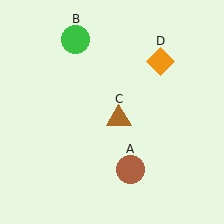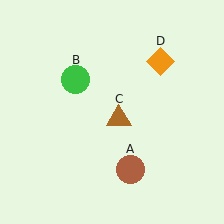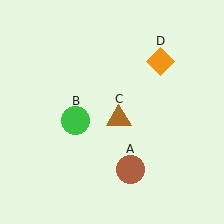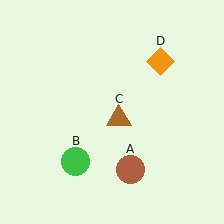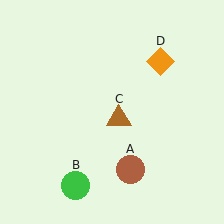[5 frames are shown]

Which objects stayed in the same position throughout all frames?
Brown circle (object A) and brown triangle (object C) and orange diamond (object D) remained stationary.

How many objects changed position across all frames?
1 object changed position: green circle (object B).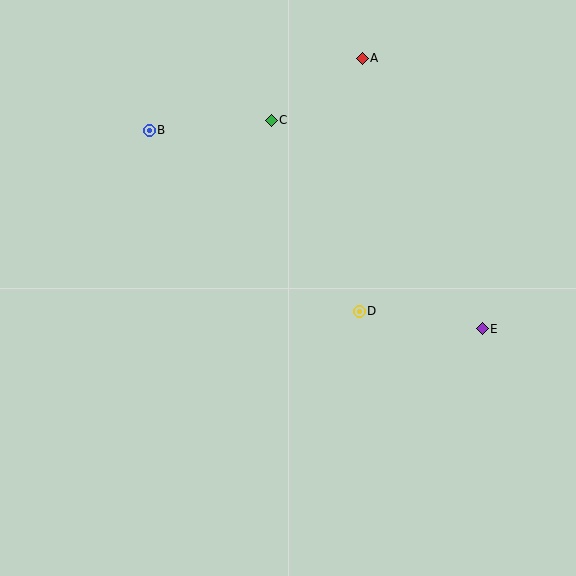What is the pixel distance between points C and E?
The distance between C and E is 297 pixels.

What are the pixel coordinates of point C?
Point C is at (271, 120).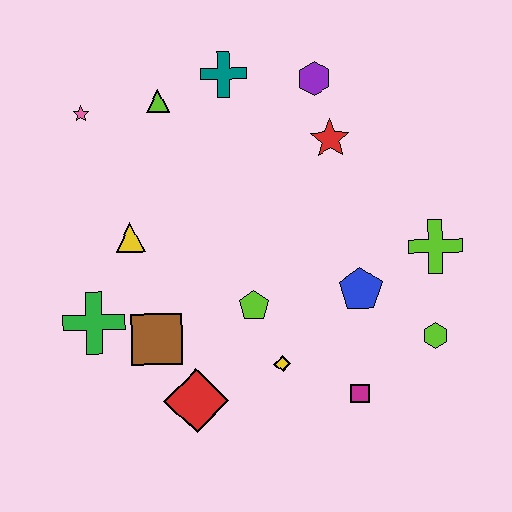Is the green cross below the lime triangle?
Yes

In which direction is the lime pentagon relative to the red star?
The lime pentagon is below the red star.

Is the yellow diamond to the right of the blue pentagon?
No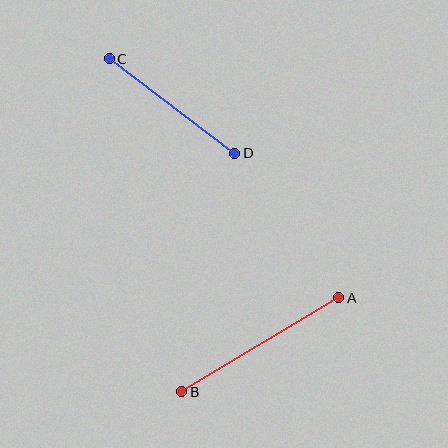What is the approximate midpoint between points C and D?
The midpoint is at approximately (172, 106) pixels.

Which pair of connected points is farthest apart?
Points A and B are farthest apart.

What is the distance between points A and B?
The distance is approximately 183 pixels.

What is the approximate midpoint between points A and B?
The midpoint is at approximately (260, 345) pixels.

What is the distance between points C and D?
The distance is approximately 157 pixels.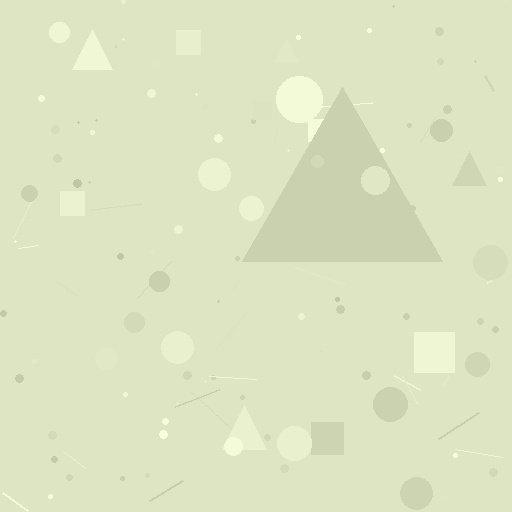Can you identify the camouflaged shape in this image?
The camouflaged shape is a triangle.